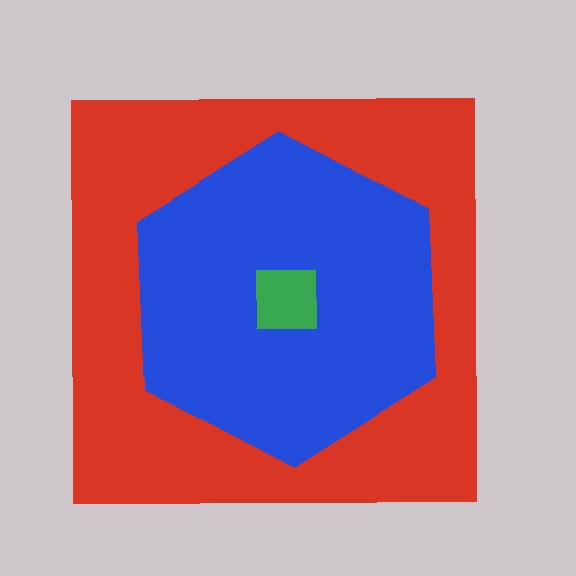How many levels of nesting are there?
3.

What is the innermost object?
The green square.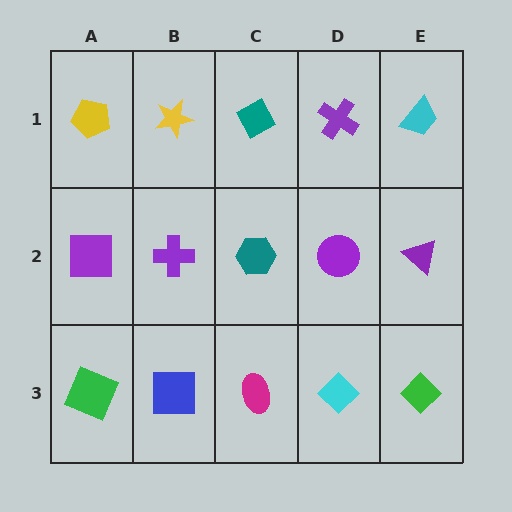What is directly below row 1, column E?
A purple triangle.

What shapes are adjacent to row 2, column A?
A yellow pentagon (row 1, column A), a green square (row 3, column A), a purple cross (row 2, column B).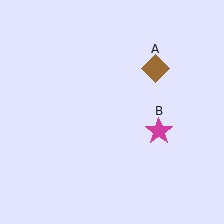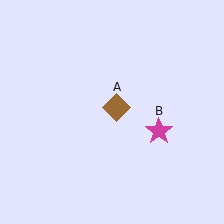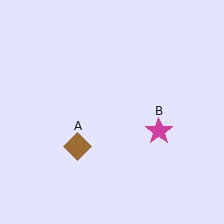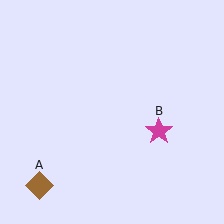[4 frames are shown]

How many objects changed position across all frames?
1 object changed position: brown diamond (object A).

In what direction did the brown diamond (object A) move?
The brown diamond (object A) moved down and to the left.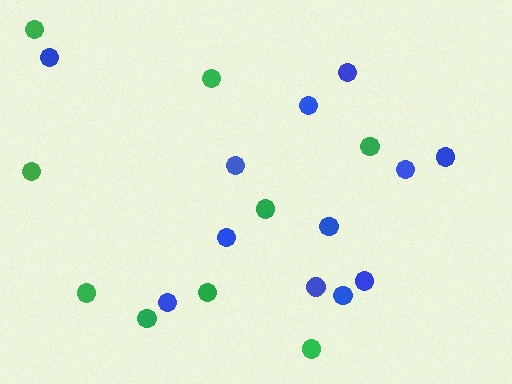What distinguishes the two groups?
There are 2 groups: one group of green circles (9) and one group of blue circles (12).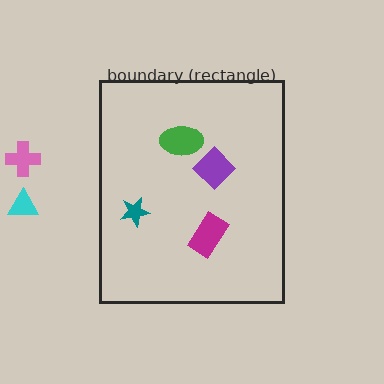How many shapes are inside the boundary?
4 inside, 2 outside.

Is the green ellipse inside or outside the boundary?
Inside.